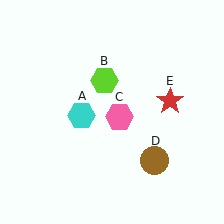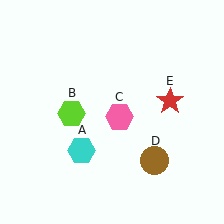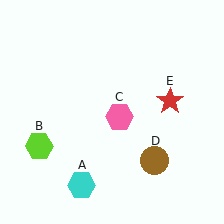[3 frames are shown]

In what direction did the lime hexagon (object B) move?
The lime hexagon (object B) moved down and to the left.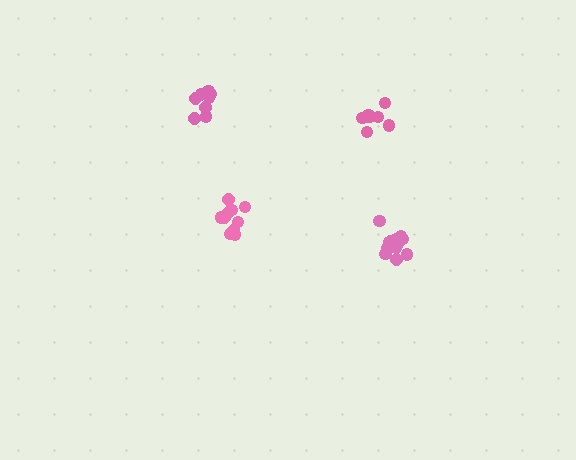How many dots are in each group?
Group 1: 12 dots, Group 2: 7 dots, Group 3: 8 dots, Group 4: 10 dots (37 total).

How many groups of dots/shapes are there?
There are 4 groups.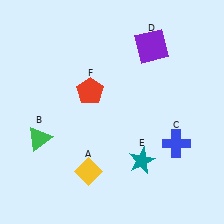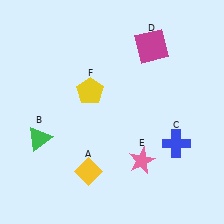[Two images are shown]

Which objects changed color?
D changed from purple to magenta. E changed from teal to pink. F changed from red to yellow.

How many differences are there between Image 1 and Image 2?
There are 3 differences between the two images.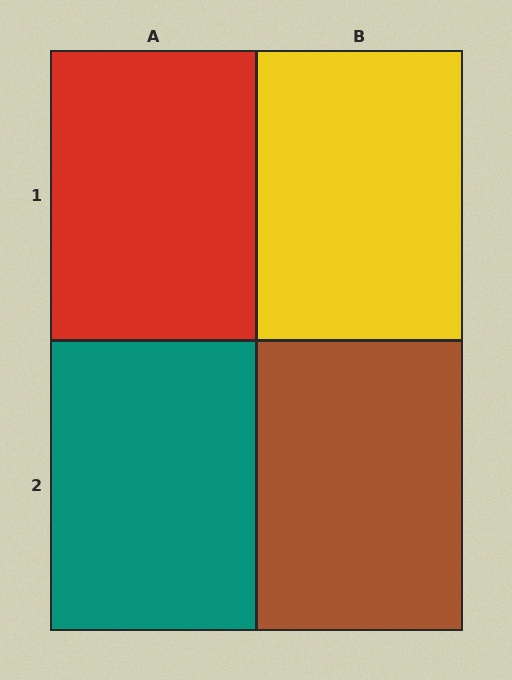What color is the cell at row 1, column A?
Red.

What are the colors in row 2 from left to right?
Teal, brown.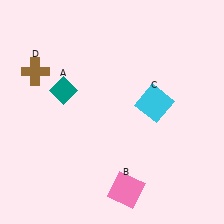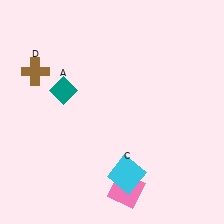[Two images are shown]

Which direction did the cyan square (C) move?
The cyan square (C) moved down.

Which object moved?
The cyan square (C) moved down.